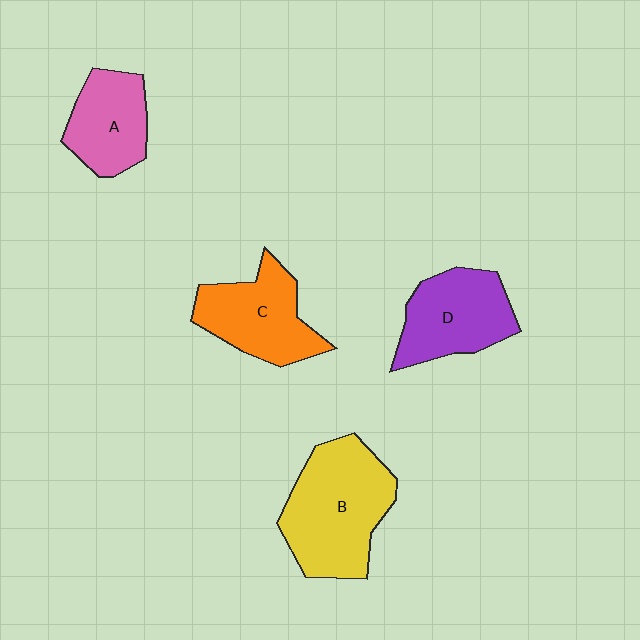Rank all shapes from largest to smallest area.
From largest to smallest: B (yellow), D (purple), C (orange), A (pink).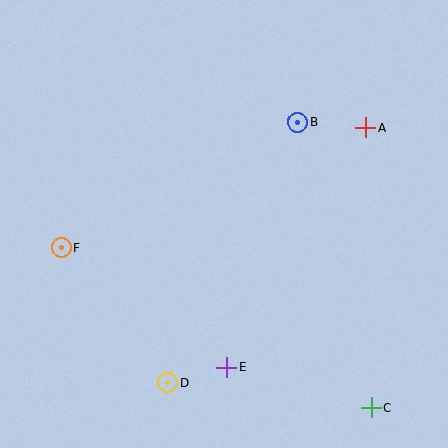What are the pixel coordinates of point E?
Point E is at (227, 367).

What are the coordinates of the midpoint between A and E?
The midpoint between A and E is at (296, 248).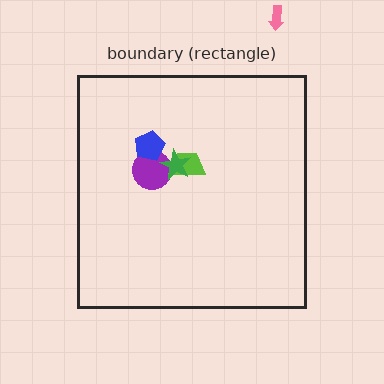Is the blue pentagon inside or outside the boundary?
Inside.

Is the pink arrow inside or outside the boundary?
Outside.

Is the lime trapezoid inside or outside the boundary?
Inside.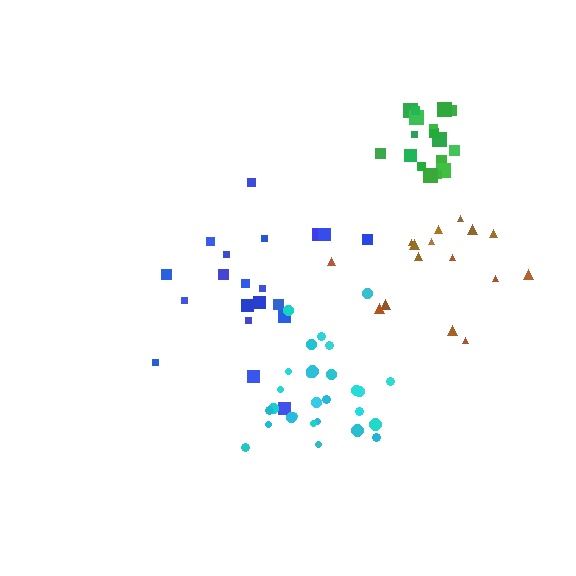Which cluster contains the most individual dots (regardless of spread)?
Cyan (28).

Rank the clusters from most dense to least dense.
green, cyan, blue, brown.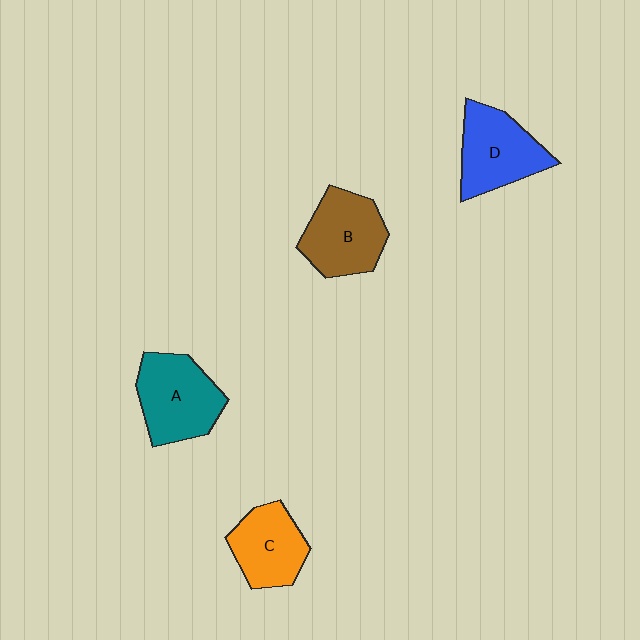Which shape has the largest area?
Shape A (teal).